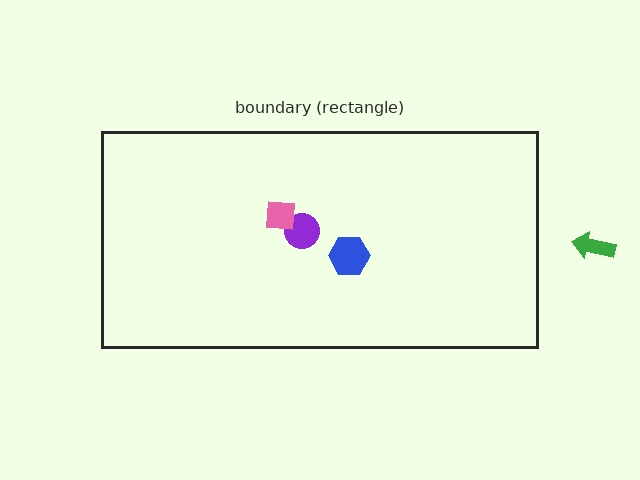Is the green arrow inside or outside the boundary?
Outside.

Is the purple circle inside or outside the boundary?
Inside.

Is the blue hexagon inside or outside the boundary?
Inside.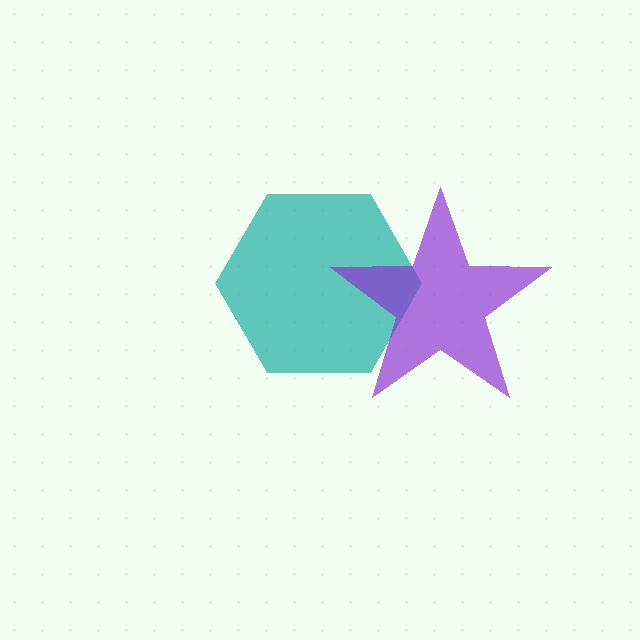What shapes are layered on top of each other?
The layered shapes are: a teal hexagon, a purple star.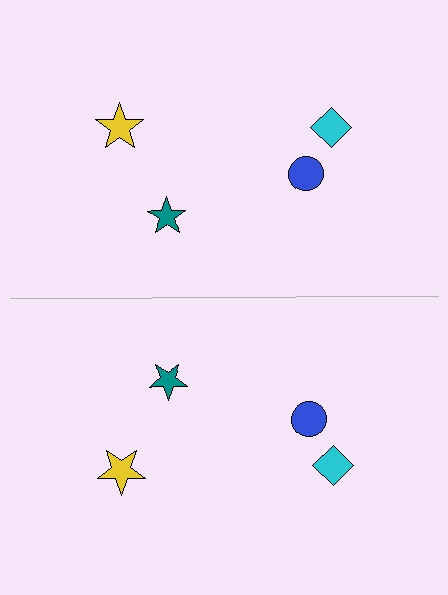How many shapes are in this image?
There are 8 shapes in this image.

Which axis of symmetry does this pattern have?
The pattern has a horizontal axis of symmetry running through the center of the image.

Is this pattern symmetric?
Yes, this pattern has bilateral (reflection) symmetry.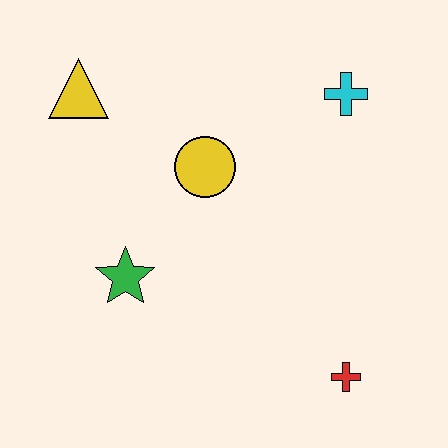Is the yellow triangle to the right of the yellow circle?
No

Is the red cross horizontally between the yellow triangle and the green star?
No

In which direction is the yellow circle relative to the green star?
The yellow circle is above the green star.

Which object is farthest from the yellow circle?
The red cross is farthest from the yellow circle.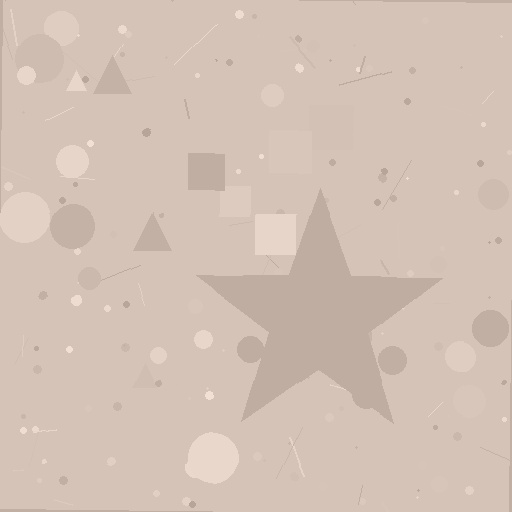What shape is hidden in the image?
A star is hidden in the image.